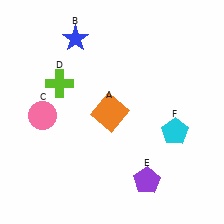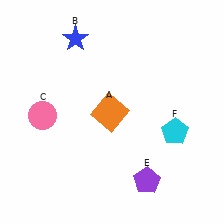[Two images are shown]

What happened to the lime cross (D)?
The lime cross (D) was removed in Image 2. It was in the top-left area of Image 1.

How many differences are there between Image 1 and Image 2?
There is 1 difference between the two images.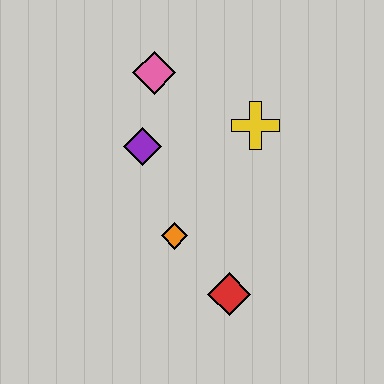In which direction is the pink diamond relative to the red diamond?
The pink diamond is above the red diamond.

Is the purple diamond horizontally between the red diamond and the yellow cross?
No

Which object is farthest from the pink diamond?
The red diamond is farthest from the pink diamond.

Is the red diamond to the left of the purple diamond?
No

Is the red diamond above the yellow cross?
No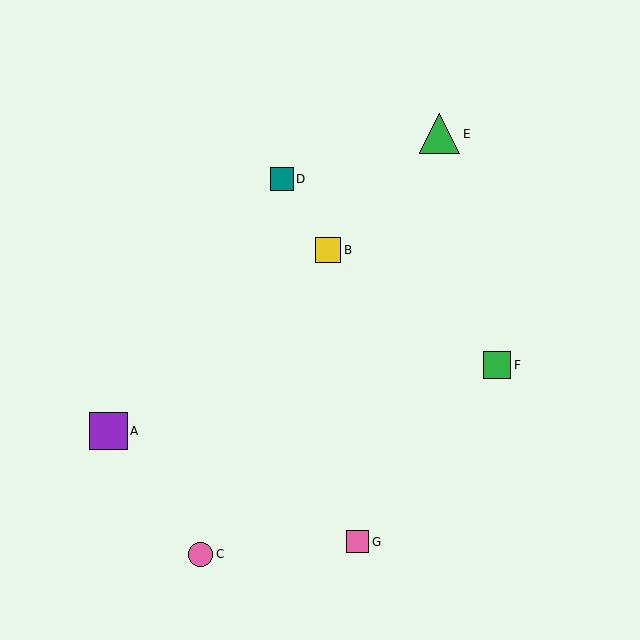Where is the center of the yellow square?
The center of the yellow square is at (328, 250).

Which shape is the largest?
The green triangle (labeled E) is the largest.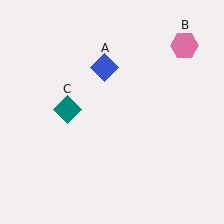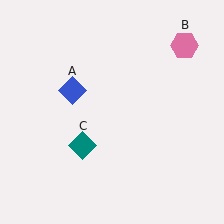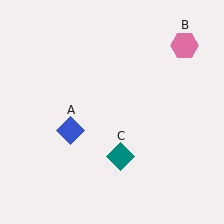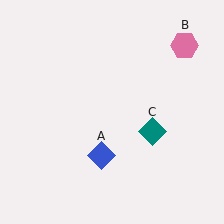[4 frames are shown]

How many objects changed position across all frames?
2 objects changed position: blue diamond (object A), teal diamond (object C).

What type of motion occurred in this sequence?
The blue diamond (object A), teal diamond (object C) rotated counterclockwise around the center of the scene.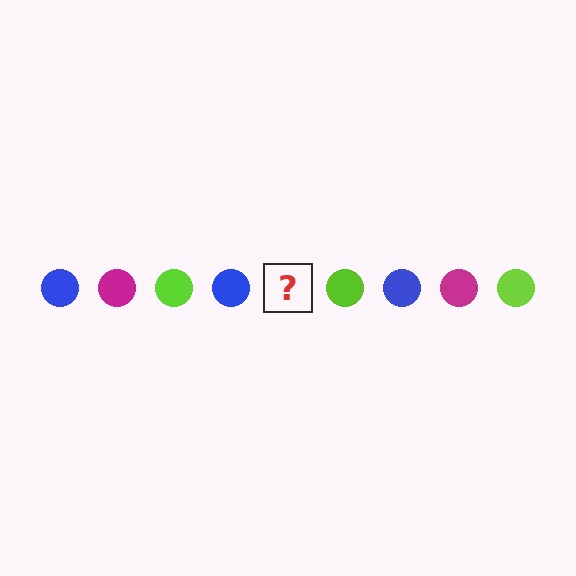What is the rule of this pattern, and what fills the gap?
The rule is that the pattern cycles through blue, magenta, lime circles. The gap should be filled with a magenta circle.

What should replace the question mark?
The question mark should be replaced with a magenta circle.